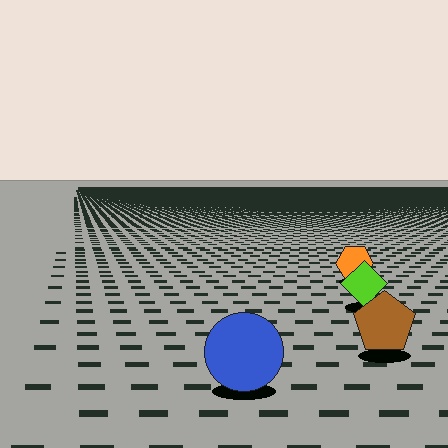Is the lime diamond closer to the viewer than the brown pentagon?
No. The brown pentagon is closer — you can tell from the texture gradient: the ground texture is coarser near it.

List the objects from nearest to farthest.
From nearest to farthest: the blue circle, the brown pentagon, the lime diamond, the orange hexagon.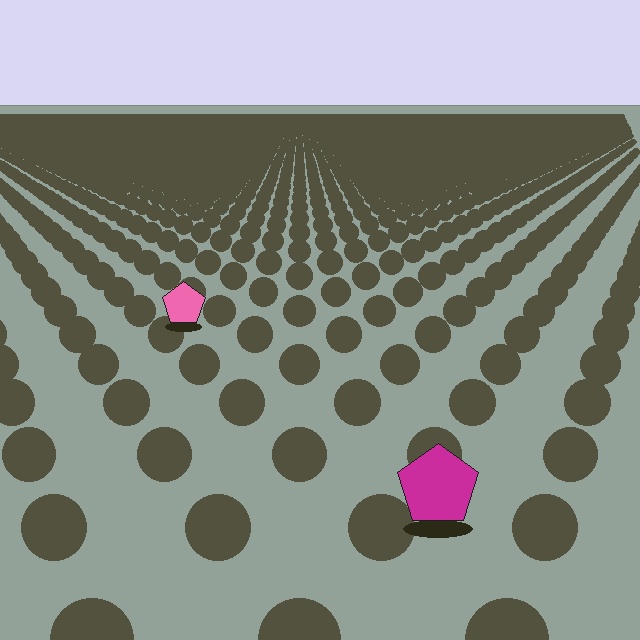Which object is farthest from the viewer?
The pink pentagon is farthest from the viewer. It appears smaller and the ground texture around it is denser.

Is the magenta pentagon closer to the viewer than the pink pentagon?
Yes. The magenta pentagon is closer — you can tell from the texture gradient: the ground texture is coarser near it.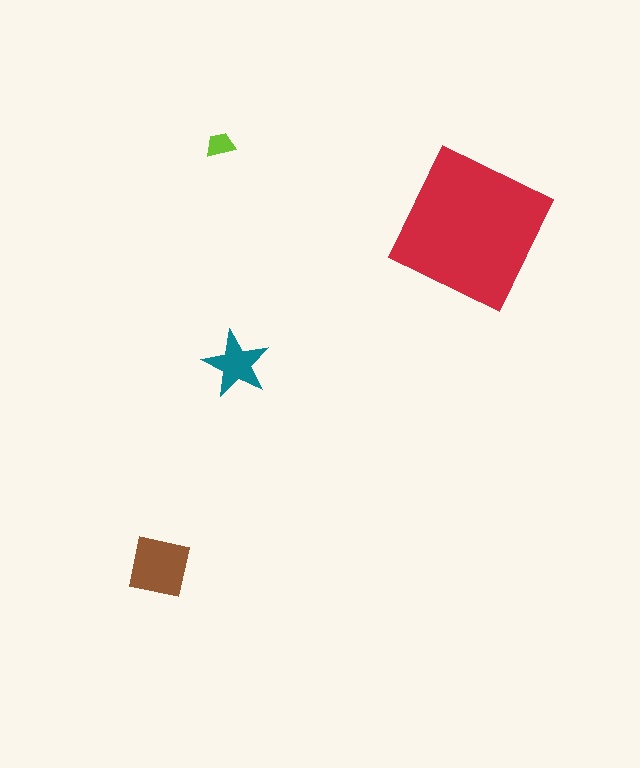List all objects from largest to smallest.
The red square, the brown square, the teal star, the lime trapezoid.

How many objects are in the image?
There are 4 objects in the image.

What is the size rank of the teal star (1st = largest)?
3rd.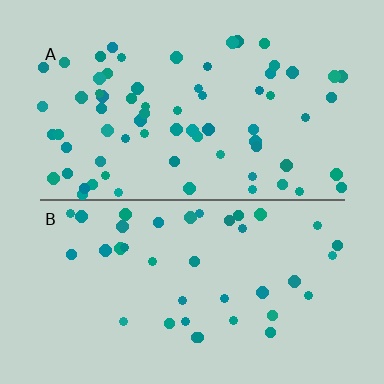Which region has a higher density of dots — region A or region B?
A (the top).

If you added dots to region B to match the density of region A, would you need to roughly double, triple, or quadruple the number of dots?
Approximately double.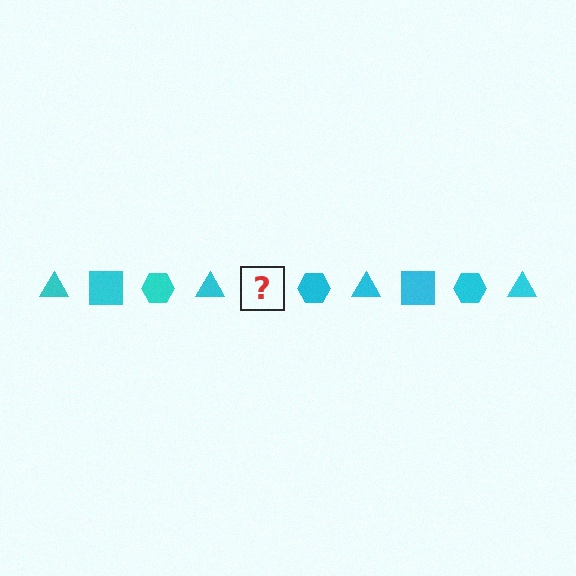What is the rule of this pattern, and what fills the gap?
The rule is that the pattern cycles through triangle, square, hexagon shapes in cyan. The gap should be filled with a cyan square.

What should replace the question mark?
The question mark should be replaced with a cyan square.